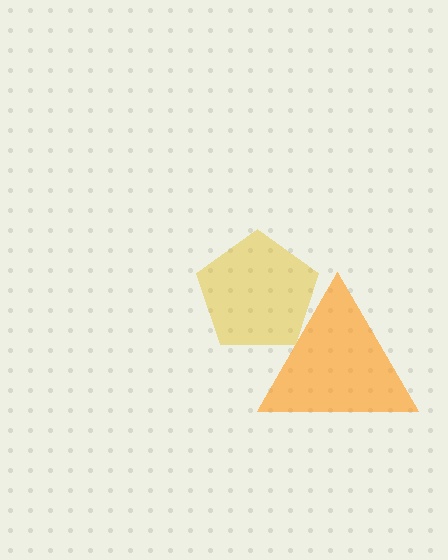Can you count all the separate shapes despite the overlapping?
Yes, there are 2 separate shapes.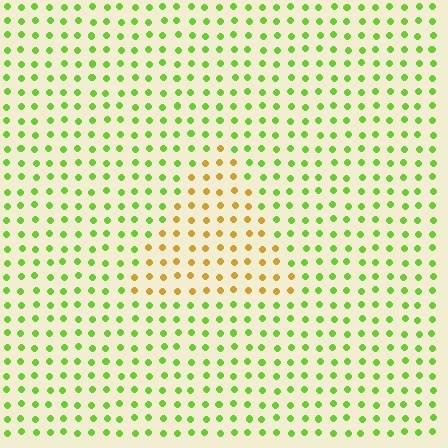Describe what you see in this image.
The image is filled with small lime elements in a uniform arrangement. A triangle-shaped region is visible where the elements are tinted to a slightly different hue, forming a subtle color boundary.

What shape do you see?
I see a triangle.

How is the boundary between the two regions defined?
The boundary is defined purely by a slight shift in hue (about 56 degrees). Spacing, size, and orientation are identical on both sides.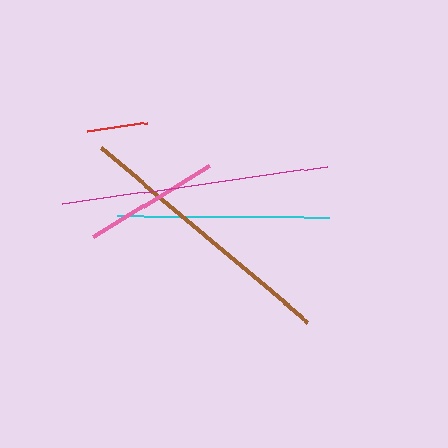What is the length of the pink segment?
The pink segment is approximately 137 pixels long.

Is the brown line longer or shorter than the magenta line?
The brown line is longer than the magenta line.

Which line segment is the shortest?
The red line is the shortest at approximately 61 pixels.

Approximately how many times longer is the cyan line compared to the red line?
The cyan line is approximately 3.5 times the length of the red line.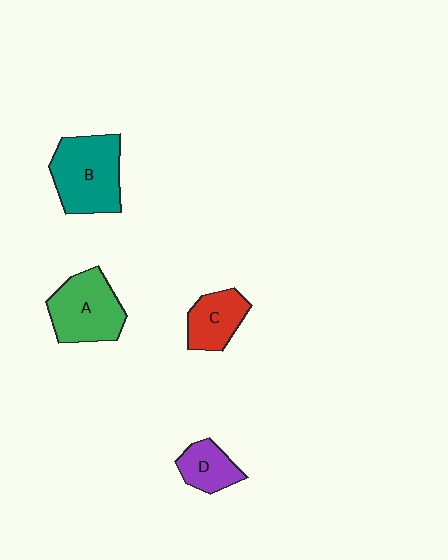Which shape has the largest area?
Shape B (teal).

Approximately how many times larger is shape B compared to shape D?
Approximately 2.0 times.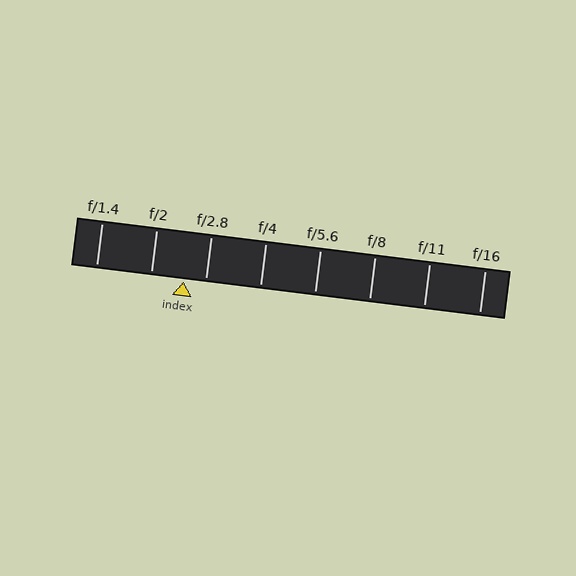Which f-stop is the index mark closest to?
The index mark is closest to f/2.8.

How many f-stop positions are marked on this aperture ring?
There are 8 f-stop positions marked.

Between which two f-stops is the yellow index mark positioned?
The index mark is between f/2 and f/2.8.